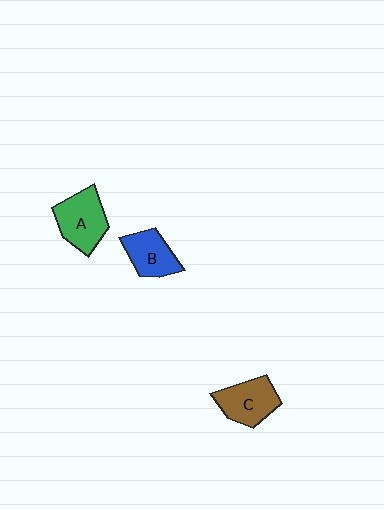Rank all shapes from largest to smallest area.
From largest to smallest: A (green), C (brown), B (blue).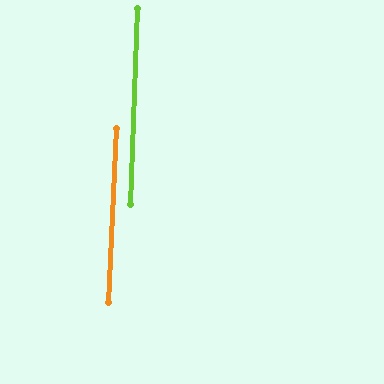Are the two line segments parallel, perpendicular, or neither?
Parallel — their directions differ by only 0.5°.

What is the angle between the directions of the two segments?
Approximately 0 degrees.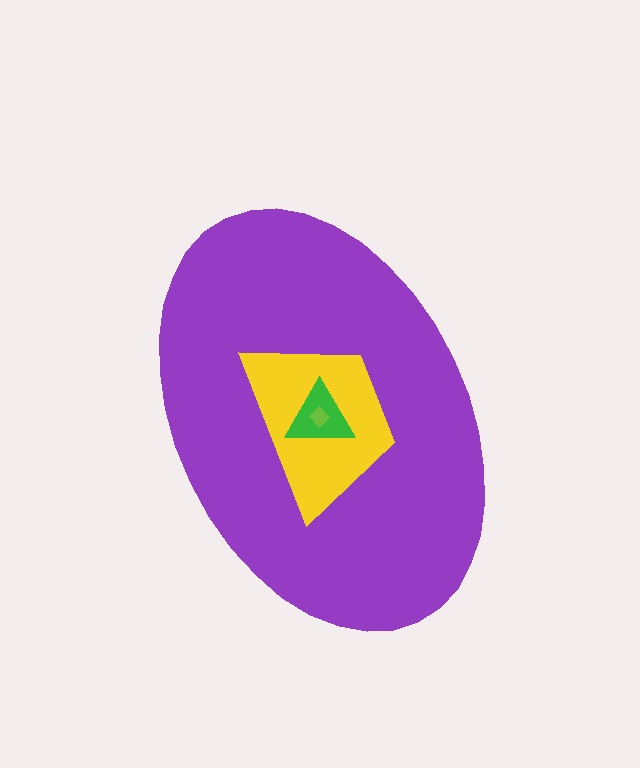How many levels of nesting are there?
4.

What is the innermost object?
The lime diamond.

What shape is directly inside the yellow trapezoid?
The green triangle.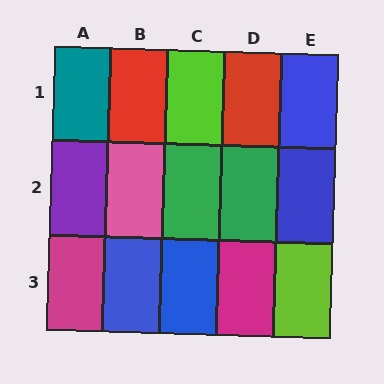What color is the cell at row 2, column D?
Green.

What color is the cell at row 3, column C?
Blue.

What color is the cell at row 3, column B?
Blue.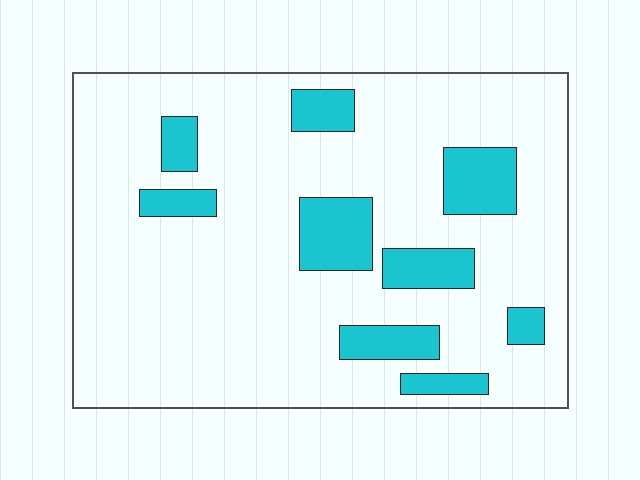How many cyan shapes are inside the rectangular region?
9.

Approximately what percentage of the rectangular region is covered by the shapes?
Approximately 15%.